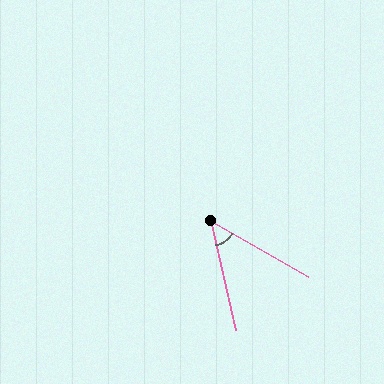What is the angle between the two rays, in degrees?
Approximately 47 degrees.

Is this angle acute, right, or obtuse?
It is acute.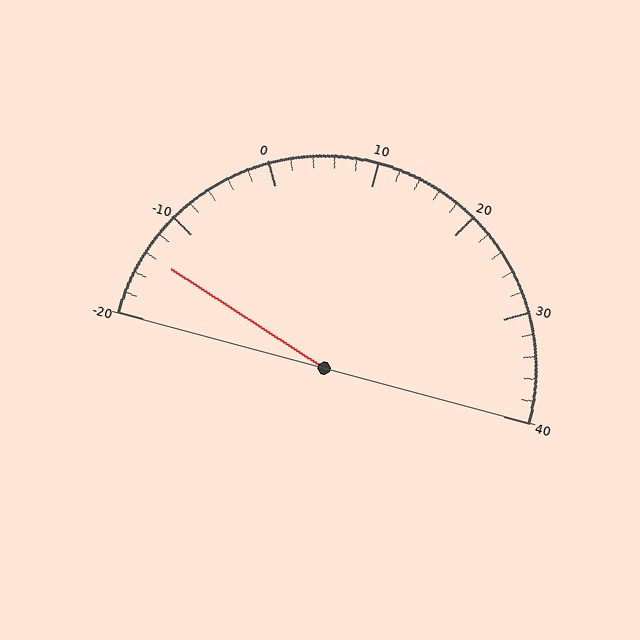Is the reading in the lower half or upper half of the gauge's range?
The reading is in the lower half of the range (-20 to 40).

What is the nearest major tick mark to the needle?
The nearest major tick mark is -10.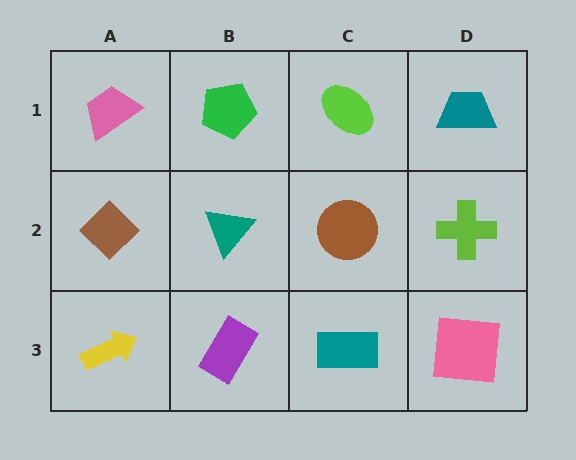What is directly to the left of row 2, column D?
A brown circle.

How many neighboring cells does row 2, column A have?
3.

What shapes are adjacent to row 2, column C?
A lime ellipse (row 1, column C), a teal rectangle (row 3, column C), a teal triangle (row 2, column B), a lime cross (row 2, column D).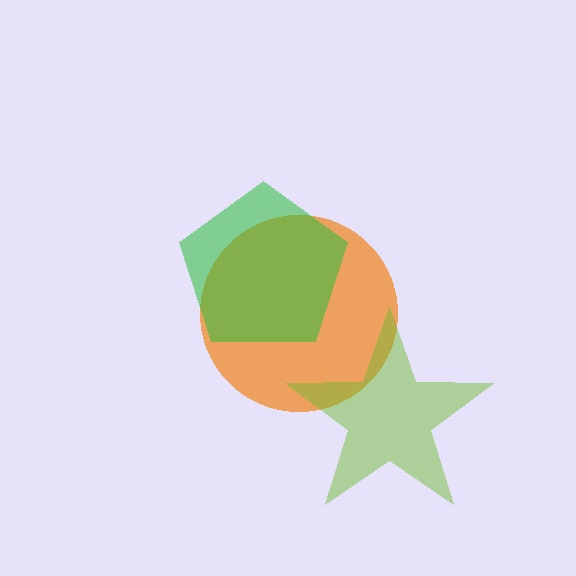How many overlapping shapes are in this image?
There are 3 overlapping shapes in the image.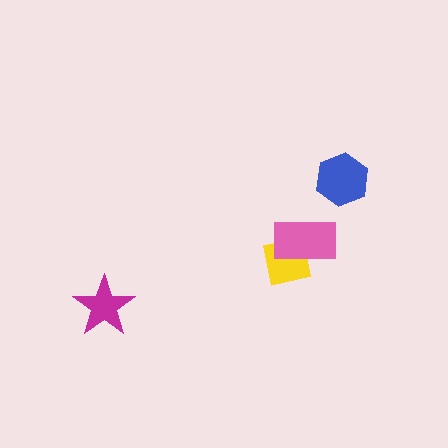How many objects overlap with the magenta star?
0 objects overlap with the magenta star.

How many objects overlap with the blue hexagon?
0 objects overlap with the blue hexagon.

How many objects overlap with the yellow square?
1 object overlaps with the yellow square.